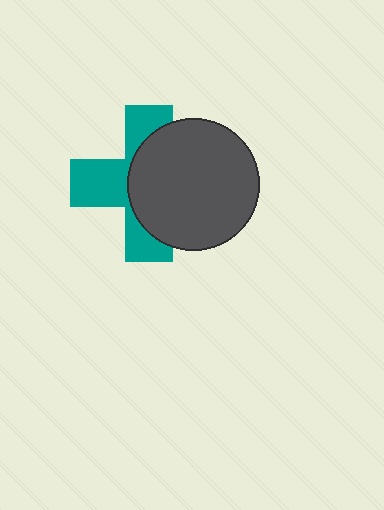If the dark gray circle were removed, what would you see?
You would see the complete teal cross.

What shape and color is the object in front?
The object in front is a dark gray circle.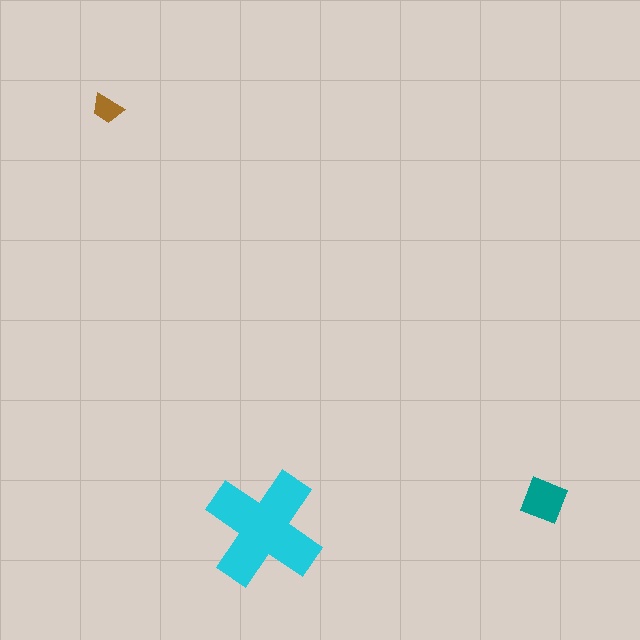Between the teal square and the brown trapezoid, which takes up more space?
The teal square.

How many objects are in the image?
There are 3 objects in the image.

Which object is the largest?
The cyan cross.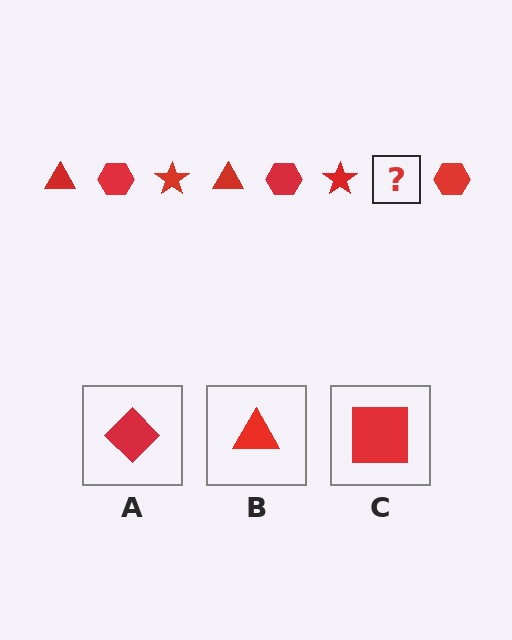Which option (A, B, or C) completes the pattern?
B.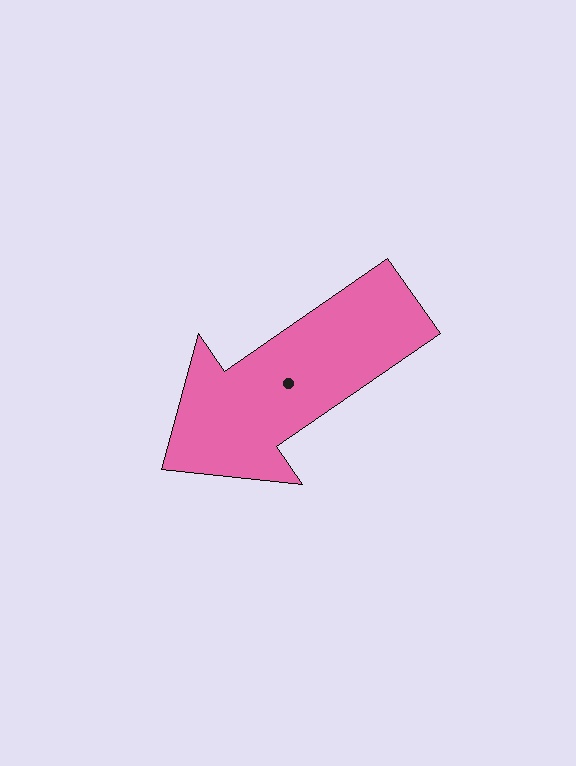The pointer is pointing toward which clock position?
Roughly 8 o'clock.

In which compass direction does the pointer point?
Southwest.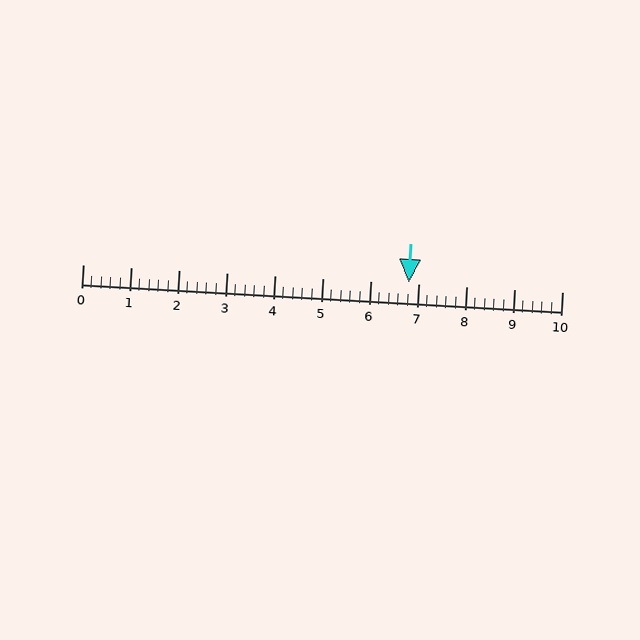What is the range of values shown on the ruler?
The ruler shows values from 0 to 10.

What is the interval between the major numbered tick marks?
The major tick marks are spaced 1 units apart.